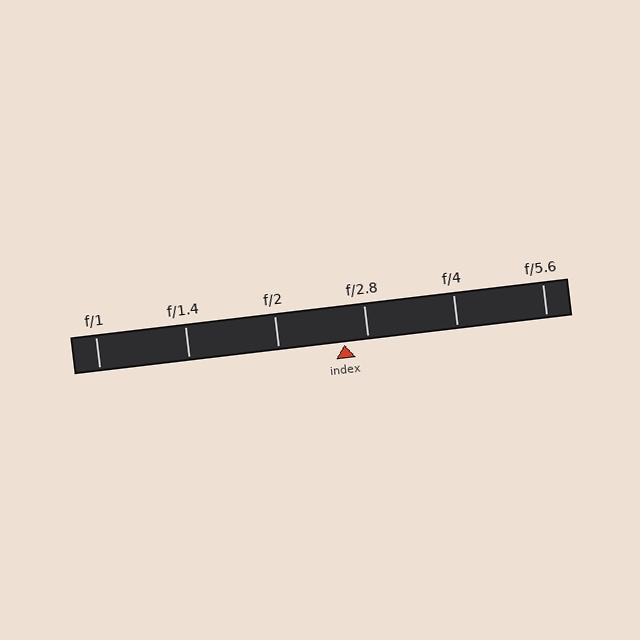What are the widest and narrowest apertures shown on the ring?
The widest aperture shown is f/1 and the narrowest is f/5.6.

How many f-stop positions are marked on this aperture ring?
There are 6 f-stop positions marked.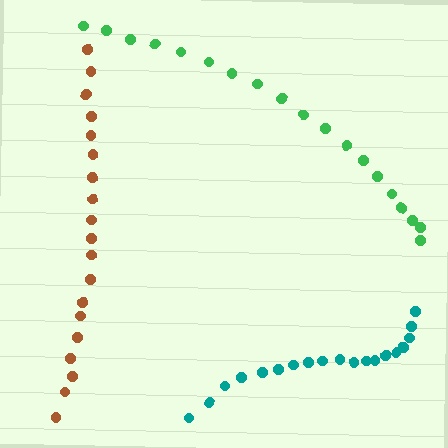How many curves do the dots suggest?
There are 3 distinct paths.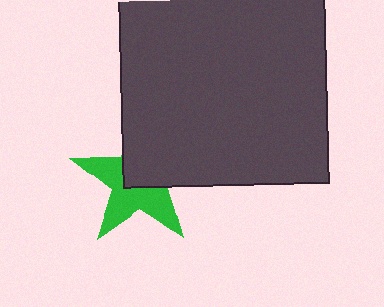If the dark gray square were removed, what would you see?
You would see the complete green star.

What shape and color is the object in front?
The object in front is a dark gray square.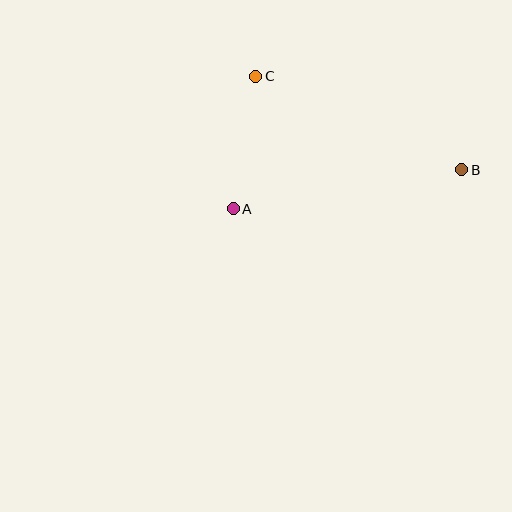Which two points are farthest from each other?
Points A and B are farthest from each other.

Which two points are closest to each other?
Points A and C are closest to each other.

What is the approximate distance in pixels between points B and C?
The distance between B and C is approximately 226 pixels.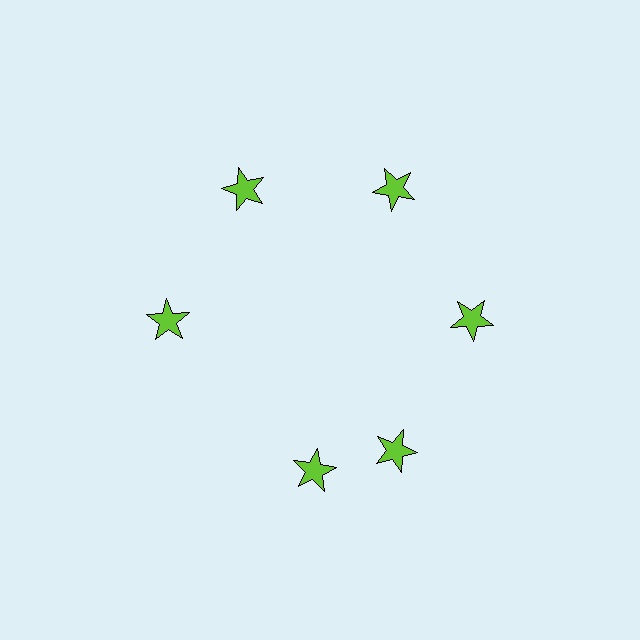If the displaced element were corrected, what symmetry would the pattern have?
It would have 6-fold rotational symmetry — the pattern would map onto itself every 60 degrees.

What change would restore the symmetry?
The symmetry would be restored by rotating it back into even spacing with its neighbors so that all 6 stars sit at equal angles and equal distance from the center.